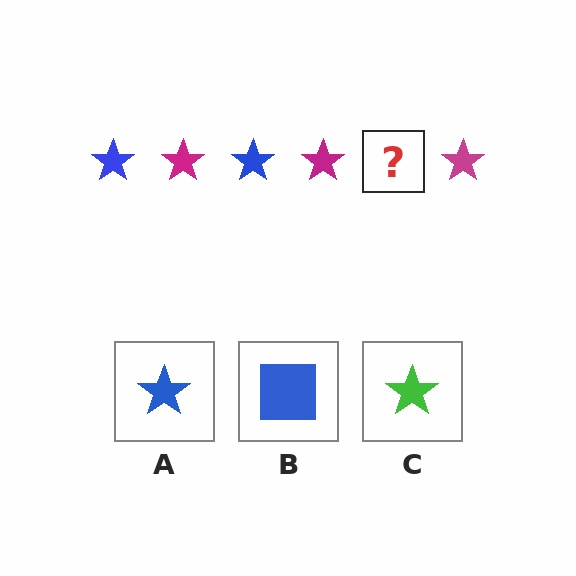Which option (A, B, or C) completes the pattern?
A.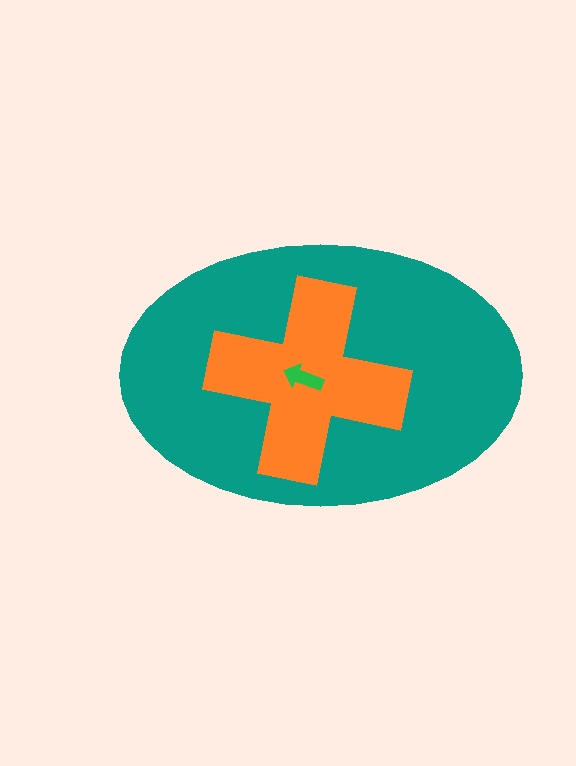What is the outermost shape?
The teal ellipse.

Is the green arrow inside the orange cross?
Yes.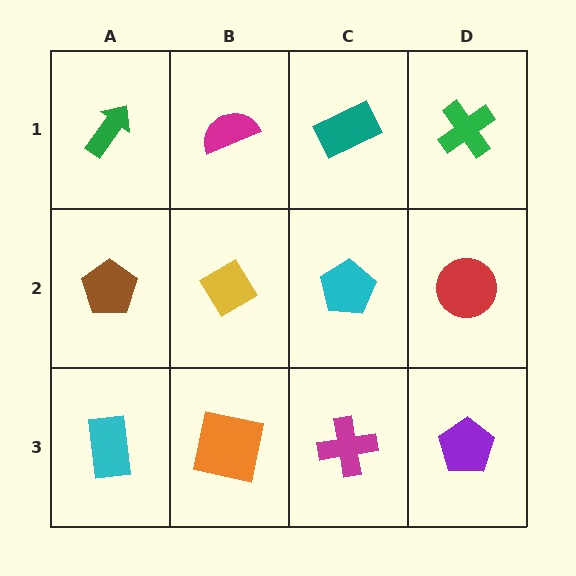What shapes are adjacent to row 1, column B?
A yellow diamond (row 2, column B), a green arrow (row 1, column A), a teal rectangle (row 1, column C).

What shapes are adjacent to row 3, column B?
A yellow diamond (row 2, column B), a cyan rectangle (row 3, column A), a magenta cross (row 3, column C).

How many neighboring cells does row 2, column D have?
3.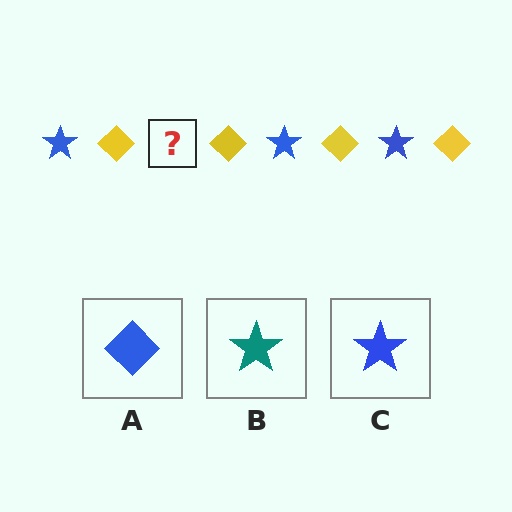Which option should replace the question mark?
Option C.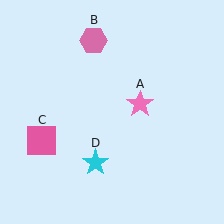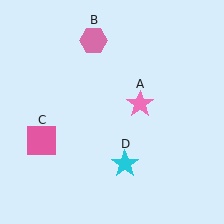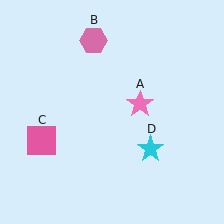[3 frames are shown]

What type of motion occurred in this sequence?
The cyan star (object D) rotated counterclockwise around the center of the scene.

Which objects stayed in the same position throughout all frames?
Pink star (object A) and pink hexagon (object B) and pink square (object C) remained stationary.